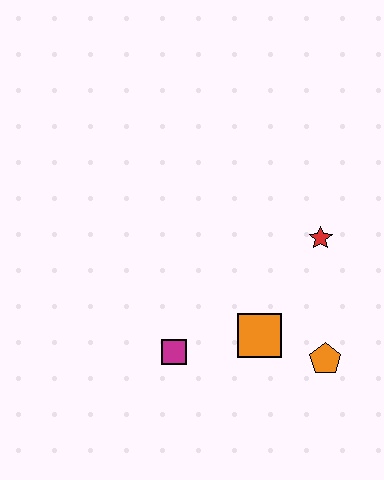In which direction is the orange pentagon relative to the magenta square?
The orange pentagon is to the right of the magenta square.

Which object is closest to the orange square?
The orange pentagon is closest to the orange square.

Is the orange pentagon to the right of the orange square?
Yes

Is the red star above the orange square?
Yes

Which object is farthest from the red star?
The magenta square is farthest from the red star.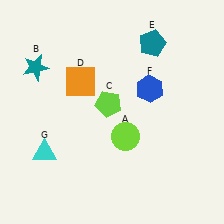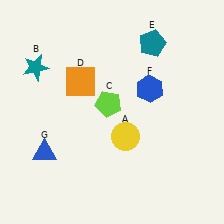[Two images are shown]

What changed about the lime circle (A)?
In Image 1, A is lime. In Image 2, it changed to yellow.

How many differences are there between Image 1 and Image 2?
There are 2 differences between the two images.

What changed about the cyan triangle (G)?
In Image 1, G is cyan. In Image 2, it changed to blue.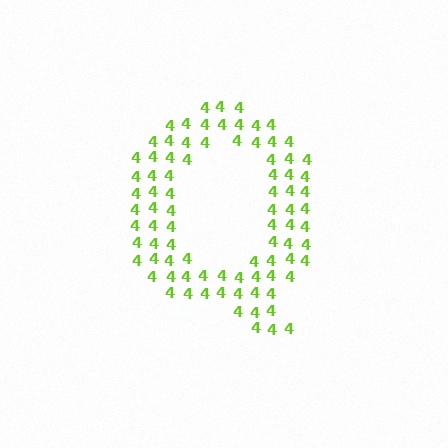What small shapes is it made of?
It is made of small digit 4's.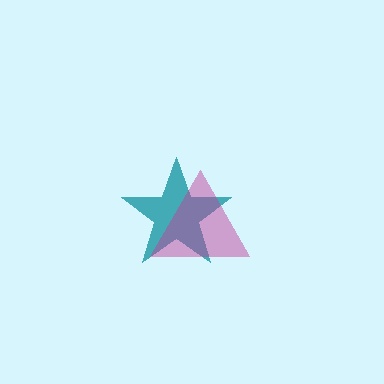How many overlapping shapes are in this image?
There are 2 overlapping shapes in the image.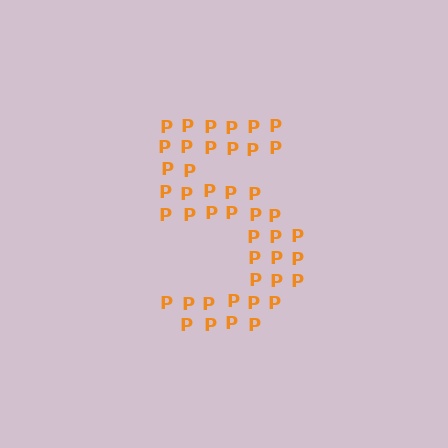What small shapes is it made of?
It is made of small letter P's.